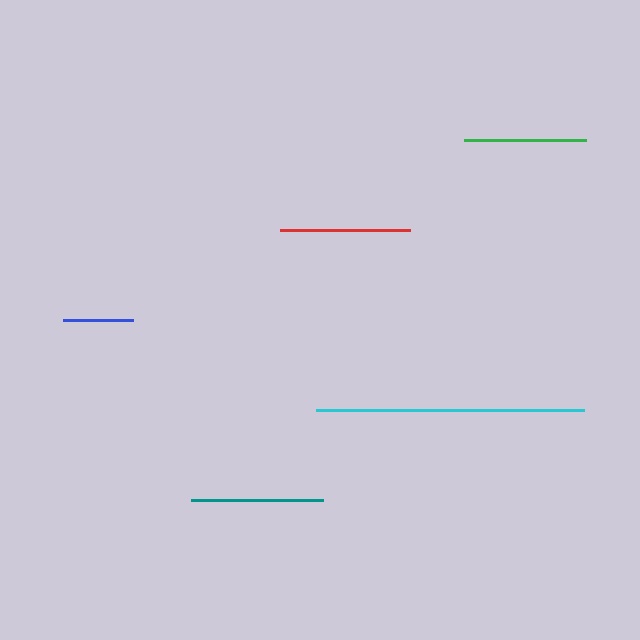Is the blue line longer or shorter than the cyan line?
The cyan line is longer than the blue line.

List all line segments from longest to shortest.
From longest to shortest: cyan, teal, red, green, blue.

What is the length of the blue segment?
The blue segment is approximately 69 pixels long.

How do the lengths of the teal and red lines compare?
The teal and red lines are approximately the same length.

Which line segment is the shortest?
The blue line is the shortest at approximately 69 pixels.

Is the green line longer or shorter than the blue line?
The green line is longer than the blue line.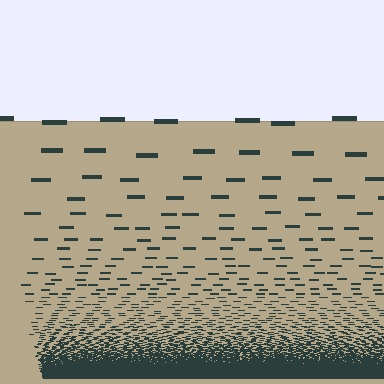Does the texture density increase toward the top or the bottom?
Density increases toward the bottom.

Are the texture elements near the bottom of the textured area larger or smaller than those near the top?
Smaller. The gradient is inverted — elements near the bottom are smaller and denser.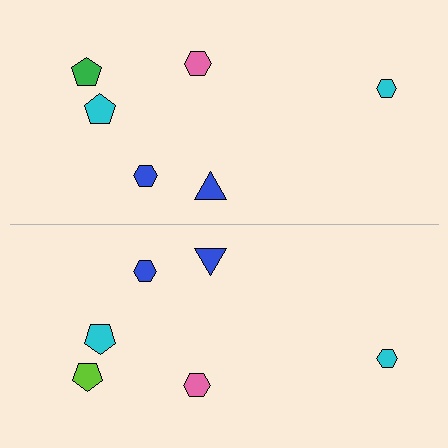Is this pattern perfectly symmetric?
No, the pattern is not perfectly symmetric. The lime pentagon on the bottom side breaks the symmetry — its mirror counterpart is green.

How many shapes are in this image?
There are 12 shapes in this image.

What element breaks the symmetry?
The lime pentagon on the bottom side breaks the symmetry — its mirror counterpart is green.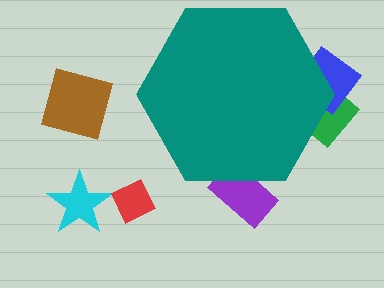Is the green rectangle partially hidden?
Yes, the green rectangle is partially hidden behind the teal hexagon.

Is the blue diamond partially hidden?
Yes, the blue diamond is partially hidden behind the teal hexagon.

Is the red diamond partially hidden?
No, the red diamond is fully visible.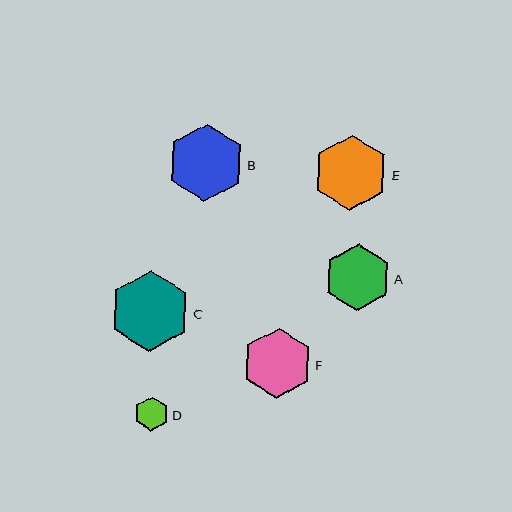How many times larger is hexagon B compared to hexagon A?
Hexagon B is approximately 1.1 times the size of hexagon A.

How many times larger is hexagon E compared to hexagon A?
Hexagon E is approximately 1.1 times the size of hexagon A.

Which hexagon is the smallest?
Hexagon D is the smallest with a size of approximately 34 pixels.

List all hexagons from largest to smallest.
From largest to smallest: C, B, E, F, A, D.